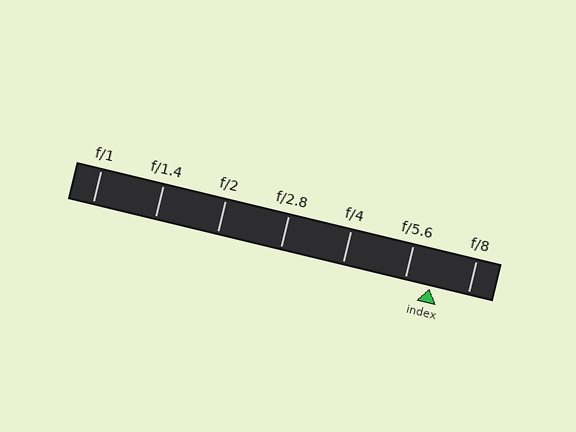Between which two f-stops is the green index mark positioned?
The index mark is between f/5.6 and f/8.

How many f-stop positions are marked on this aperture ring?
There are 7 f-stop positions marked.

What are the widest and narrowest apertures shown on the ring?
The widest aperture shown is f/1 and the narrowest is f/8.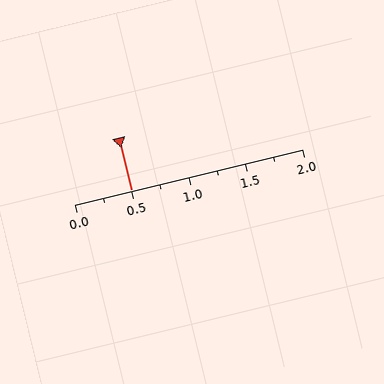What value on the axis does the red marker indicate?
The marker indicates approximately 0.5.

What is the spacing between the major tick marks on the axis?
The major ticks are spaced 0.5 apart.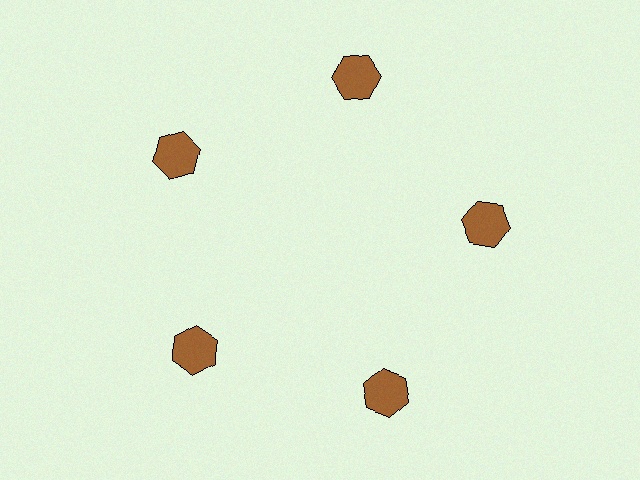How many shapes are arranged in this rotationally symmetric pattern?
There are 5 shapes, arranged in 5 groups of 1.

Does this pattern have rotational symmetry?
Yes, this pattern has 5-fold rotational symmetry. It looks the same after rotating 72 degrees around the center.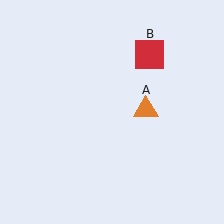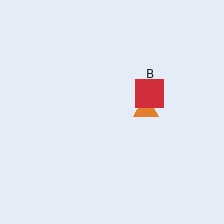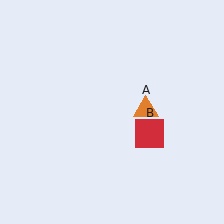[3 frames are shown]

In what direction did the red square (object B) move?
The red square (object B) moved down.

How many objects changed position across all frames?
1 object changed position: red square (object B).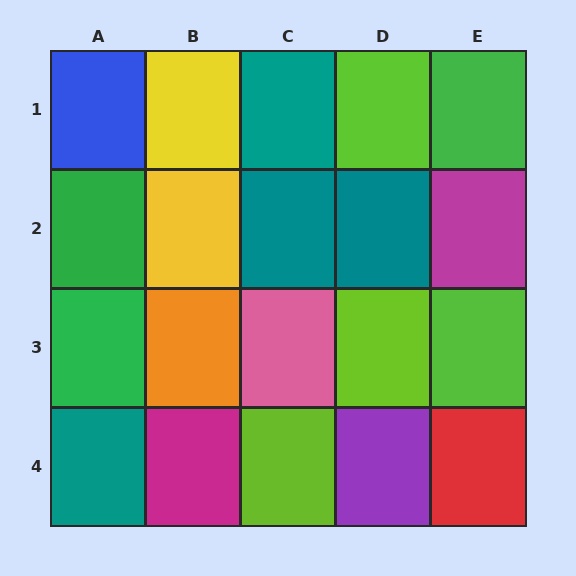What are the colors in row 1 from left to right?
Blue, yellow, teal, lime, green.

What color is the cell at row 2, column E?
Magenta.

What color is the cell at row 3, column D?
Lime.